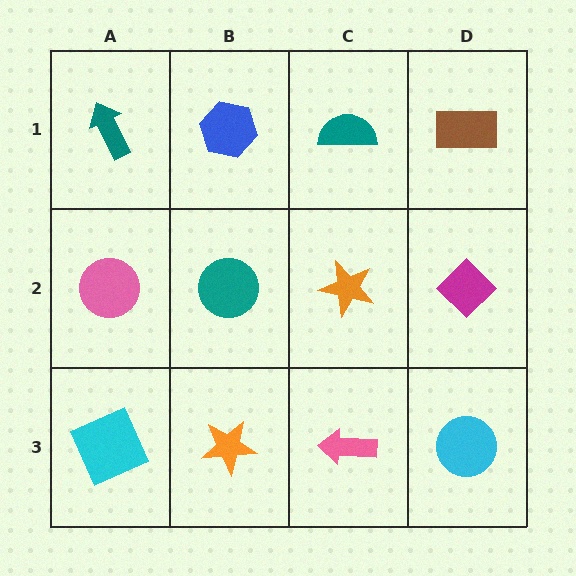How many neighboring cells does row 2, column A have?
3.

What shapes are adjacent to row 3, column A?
A pink circle (row 2, column A), an orange star (row 3, column B).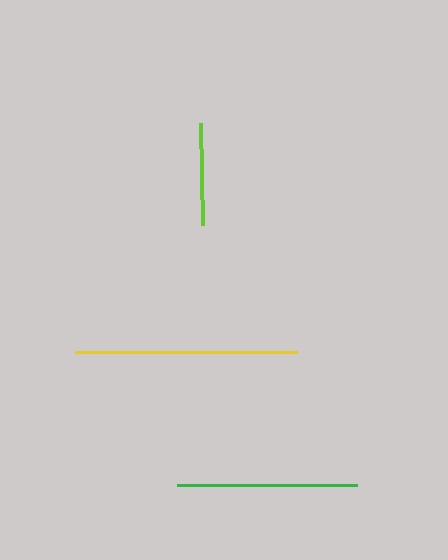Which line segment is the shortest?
The lime line is the shortest at approximately 102 pixels.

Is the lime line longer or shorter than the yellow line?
The yellow line is longer than the lime line.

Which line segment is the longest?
The yellow line is the longest at approximately 222 pixels.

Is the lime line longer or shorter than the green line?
The green line is longer than the lime line.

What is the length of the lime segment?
The lime segment is approximately 102 pixels long.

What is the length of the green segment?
The green segment is approximately 180 pixels long.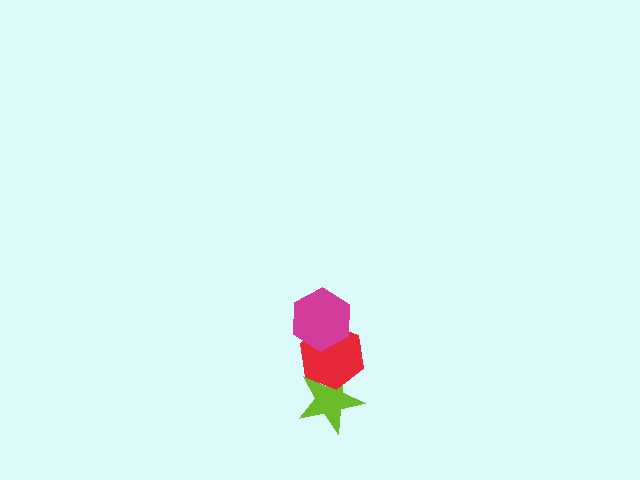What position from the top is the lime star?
The lime star is 3rd from the top.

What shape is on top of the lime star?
The red hexagon is on top of the lime star.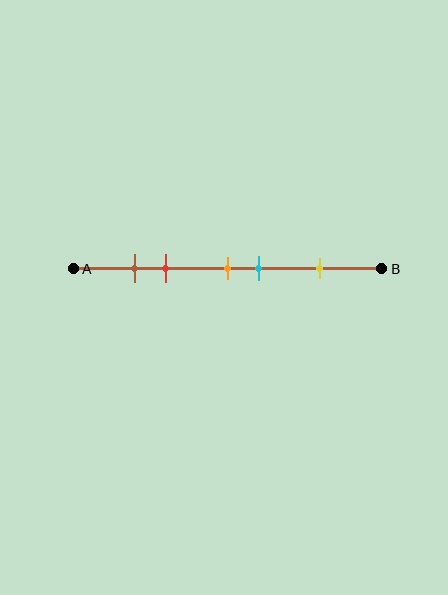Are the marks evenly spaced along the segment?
No, the marks are not evenly spaced.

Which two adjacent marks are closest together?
The brown and red marks are the closest adjacent pair.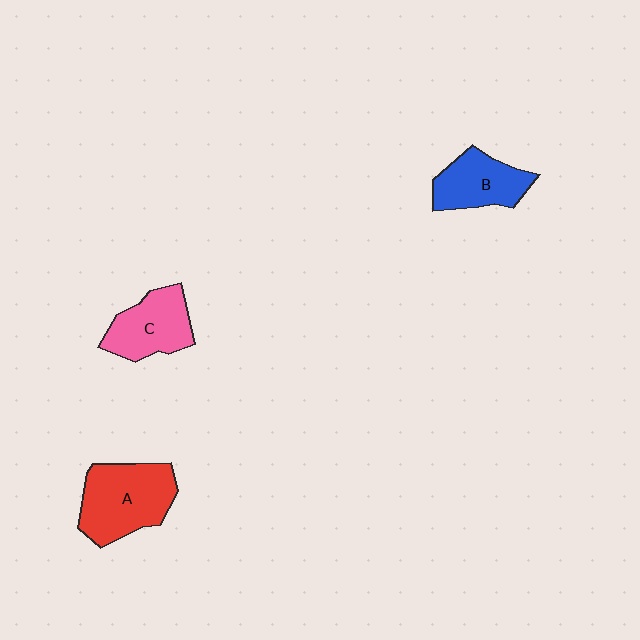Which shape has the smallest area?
Shape B (blue).